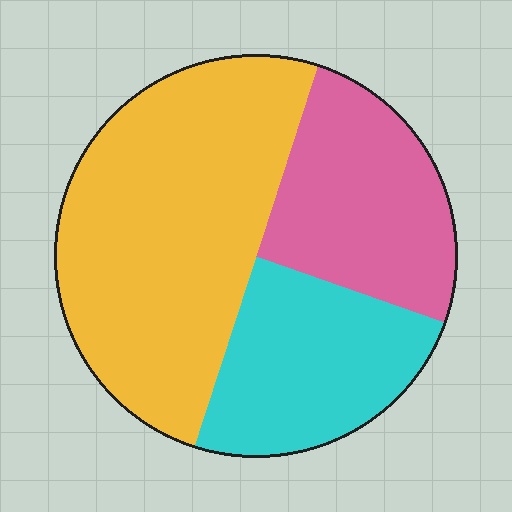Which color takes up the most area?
Yellow, at roughly 50%.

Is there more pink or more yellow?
Yellow.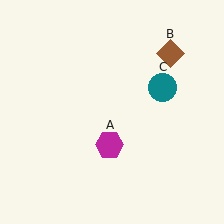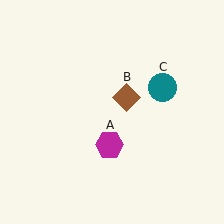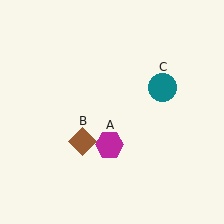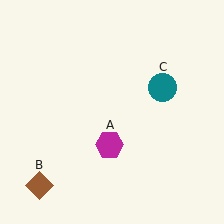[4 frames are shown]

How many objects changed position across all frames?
1 object changed position: brown diamond (object B).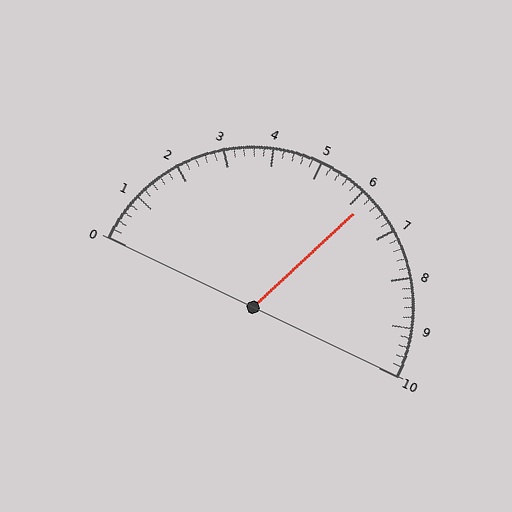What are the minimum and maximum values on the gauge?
The gauge ranges from 0 to 10.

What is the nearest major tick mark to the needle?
The nearest major tick mark is 6.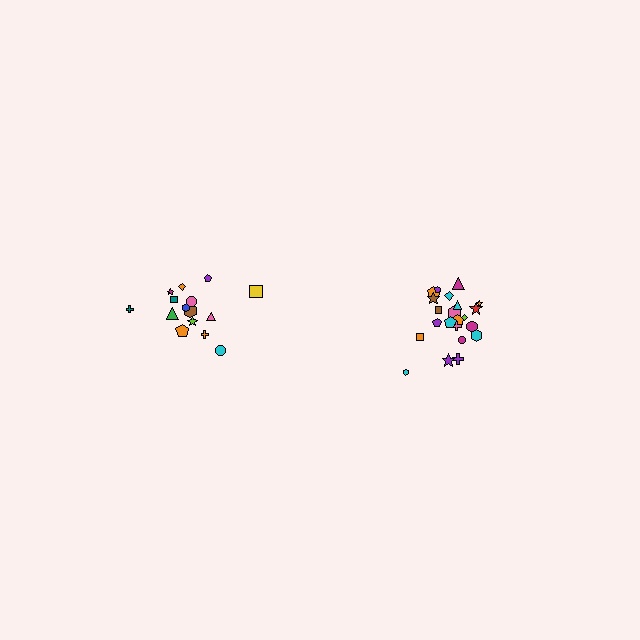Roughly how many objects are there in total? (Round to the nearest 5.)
Roughly 35 objects in total.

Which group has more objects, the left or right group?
The right group.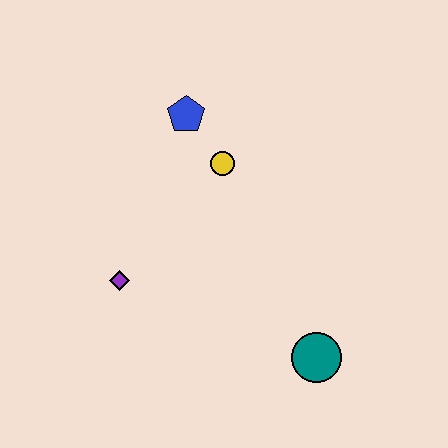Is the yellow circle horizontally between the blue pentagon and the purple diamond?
No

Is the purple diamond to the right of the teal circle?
No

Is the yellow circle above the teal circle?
Yes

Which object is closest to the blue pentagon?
The yellow circle is closest to the blue pentagon.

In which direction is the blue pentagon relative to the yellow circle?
The blue pentagon is above the yellow circle.